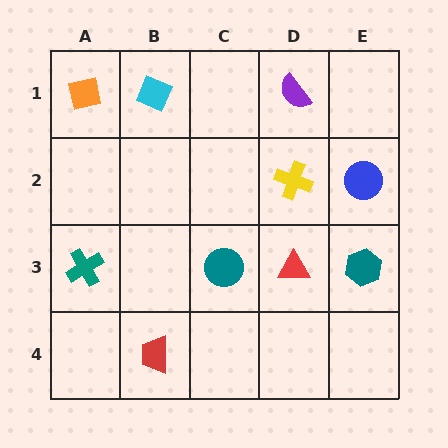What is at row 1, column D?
A purple semicircle.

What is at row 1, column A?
An orange square.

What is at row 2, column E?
A blue circle.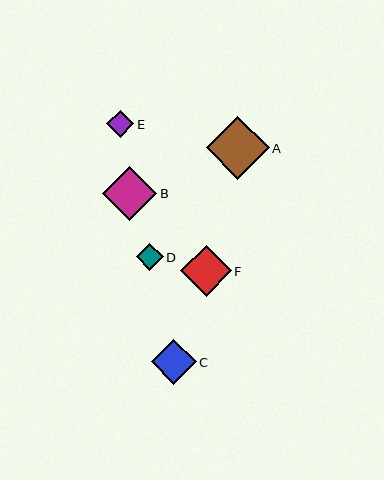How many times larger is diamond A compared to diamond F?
Diamond A is approximately 1.2 times the size of diamond F.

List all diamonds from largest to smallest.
From largest to smallest: A, B, F, C, E, D.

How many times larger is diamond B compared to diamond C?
Diamond B is approximately 1.2 times the size of diamond C.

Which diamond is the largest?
Diamond A is the largest with a size of approximately 63 pixels.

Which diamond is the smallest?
Diamond D is the smallest with a size of approximately 27 pixels.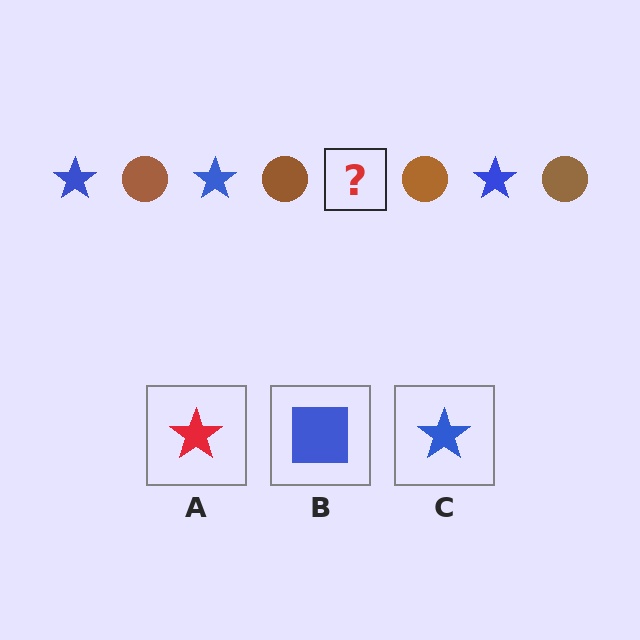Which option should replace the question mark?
Option C.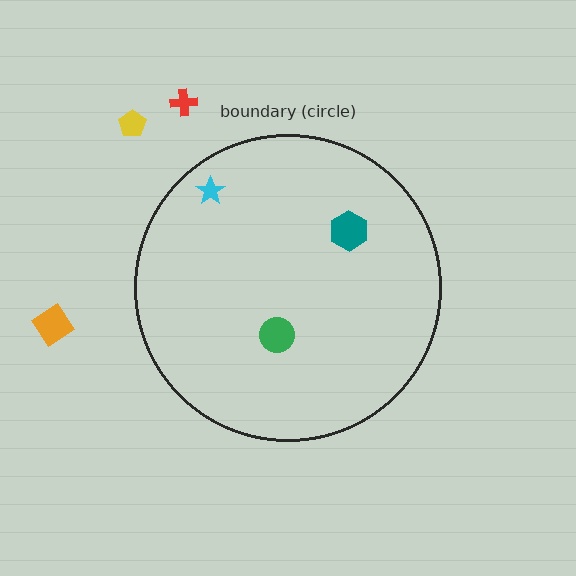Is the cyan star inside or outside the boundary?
Inside.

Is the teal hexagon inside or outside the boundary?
Inside.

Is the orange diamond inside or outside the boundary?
Outside.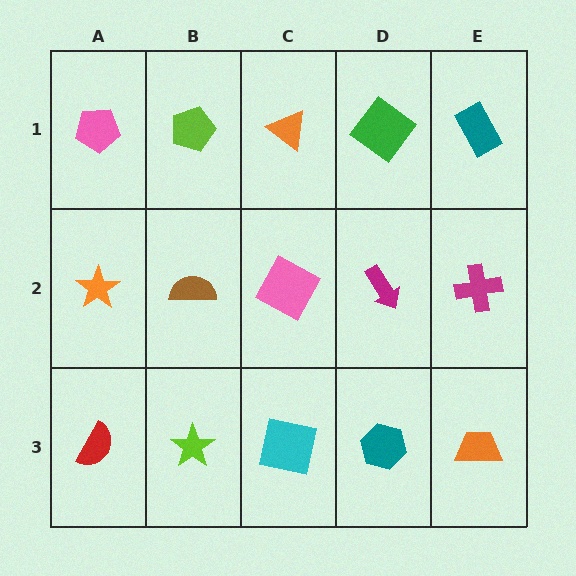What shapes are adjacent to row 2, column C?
An orange triangle (row 1, column C), a cyan square (row 3, column C), a brown semicircle (row 2, column B), a magenta arrow (row 2, column D).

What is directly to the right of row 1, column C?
A green diamond.